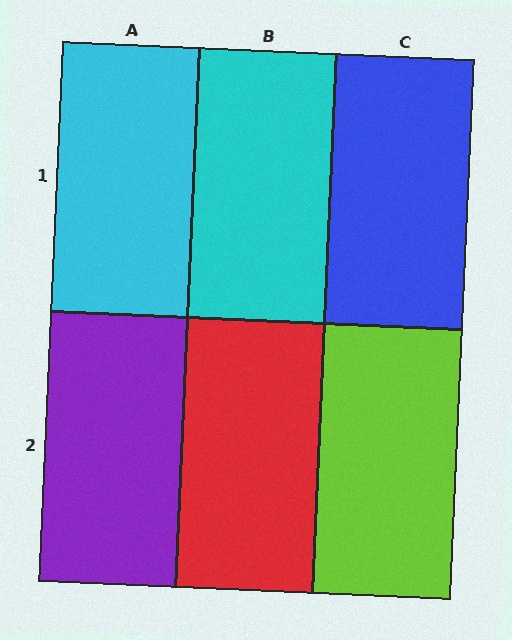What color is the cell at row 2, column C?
Lime.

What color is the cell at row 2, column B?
Red.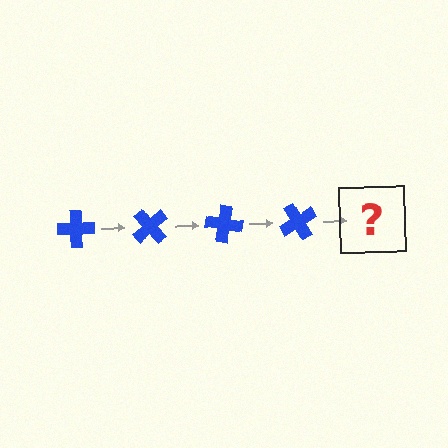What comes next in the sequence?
The next element should be a blue cross rotated 200 degrees.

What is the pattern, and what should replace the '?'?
The pattern is that the cross rotates 50 degrees each step. The '?' should be a blue cross rotated 200 degrees.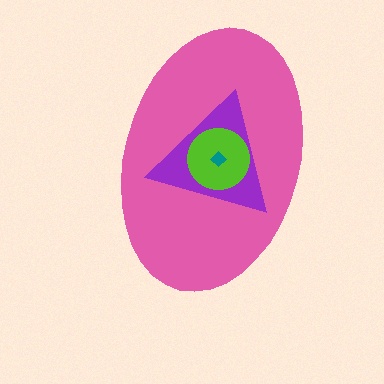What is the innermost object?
The teal diamond.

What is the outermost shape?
The pink ellipse.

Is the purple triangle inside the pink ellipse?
Yes.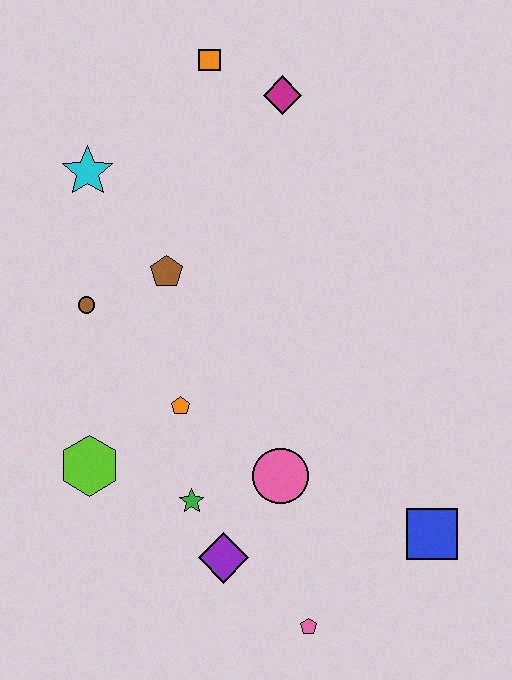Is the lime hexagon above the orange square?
No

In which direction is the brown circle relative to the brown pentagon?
The brown circle is to the left of the brown pentagon.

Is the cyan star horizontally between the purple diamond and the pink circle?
No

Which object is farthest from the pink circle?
The orange square is farthest from the pink circle.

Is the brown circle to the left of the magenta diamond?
Yes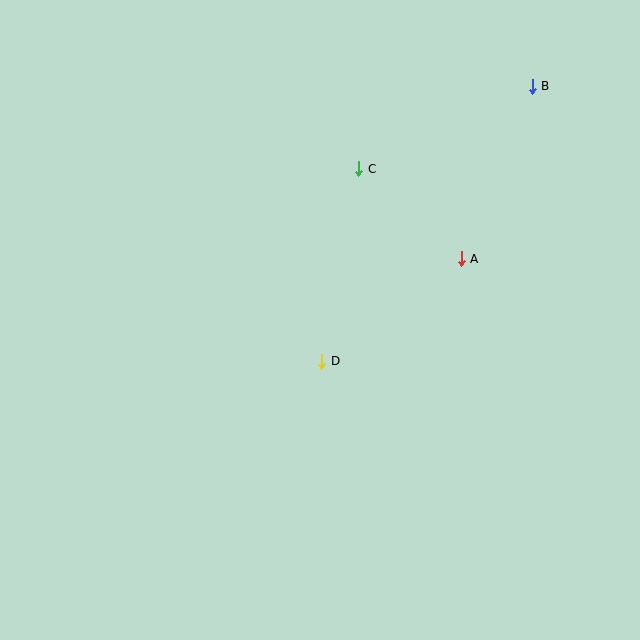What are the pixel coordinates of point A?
Point A is at (461, 259).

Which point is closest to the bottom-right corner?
Point A is closest to the bottom-right corner.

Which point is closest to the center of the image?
Point D at (322, 361) is closest to the center.